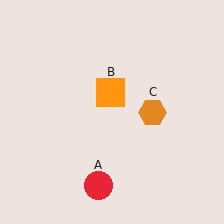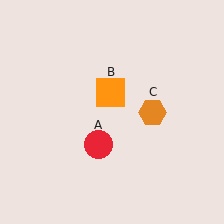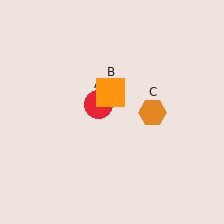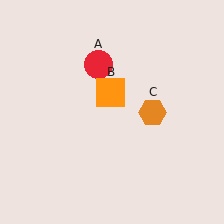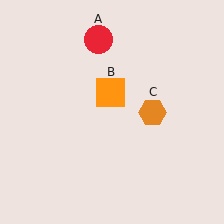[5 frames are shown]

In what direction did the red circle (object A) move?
The red circle (object A) moved up.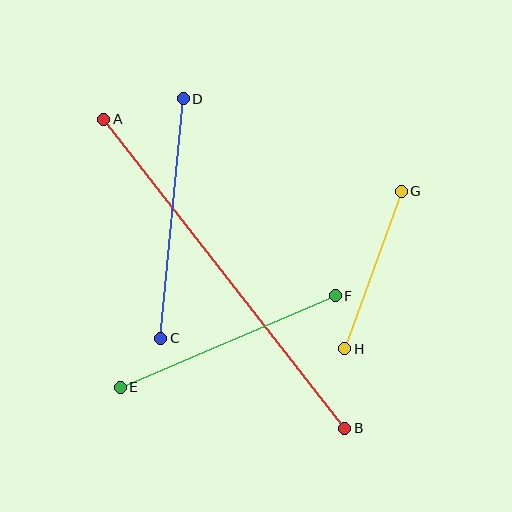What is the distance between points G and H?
The distance is approximately 167 pixels.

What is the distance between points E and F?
The distance is approximately 233 pixels.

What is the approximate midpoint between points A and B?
The midpoint is at approximately (224, 274) pixels.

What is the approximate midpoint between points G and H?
The midpoint is at approximately (373, 270) pixels.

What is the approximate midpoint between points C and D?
The midpoint is at approximately (172, 218) pixels.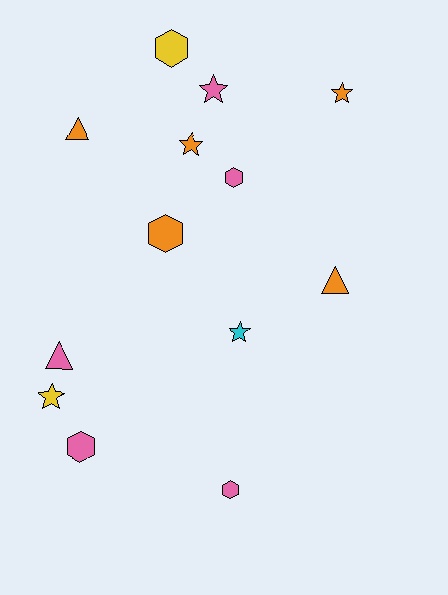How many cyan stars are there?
There is 1 cyan star.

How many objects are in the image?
There are 13 objects.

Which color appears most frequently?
Orange, with 5 objects.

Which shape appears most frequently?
Hexagon, with 5 objects.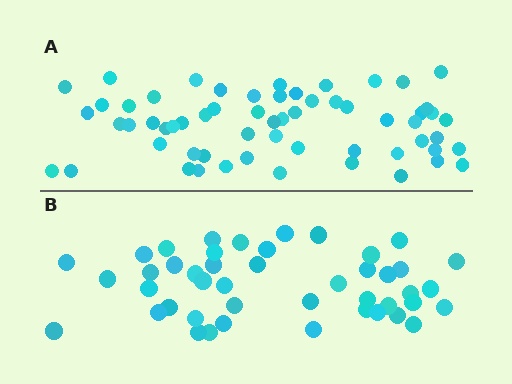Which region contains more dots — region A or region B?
Region A (the top region) has more dots.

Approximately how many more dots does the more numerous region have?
Region A has approximately 15 more dots than region B.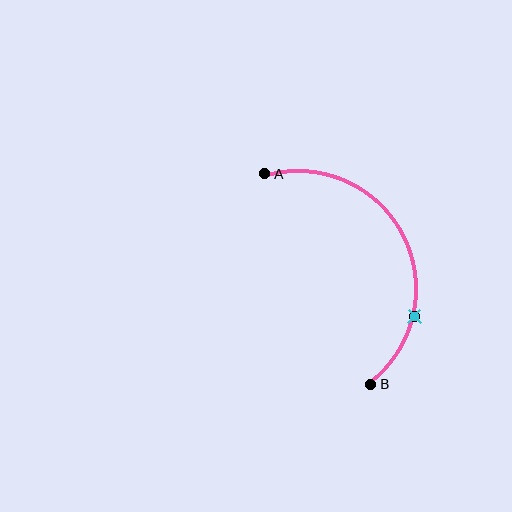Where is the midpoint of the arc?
The arc midpoint is the point on the curve farthest from the straight line joining A and B. It sits to the right of that line.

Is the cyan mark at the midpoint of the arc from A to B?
No. The cyan mark lies on the arc but is closer to endpoint B. The arc midpoint would be at the point on the curve equidistant along the arc from both A and B.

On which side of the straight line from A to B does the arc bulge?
The arc bulges to the right of the straight line connecting A and B.